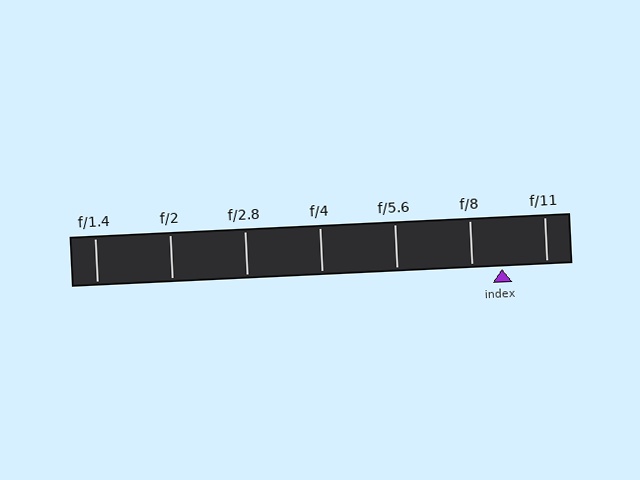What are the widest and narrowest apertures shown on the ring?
The widest aperture shown is f/1.4 and the narrowest is f/11.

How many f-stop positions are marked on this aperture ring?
There are 7 f-stop positions marked.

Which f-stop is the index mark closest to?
The index mark is closest to f/8.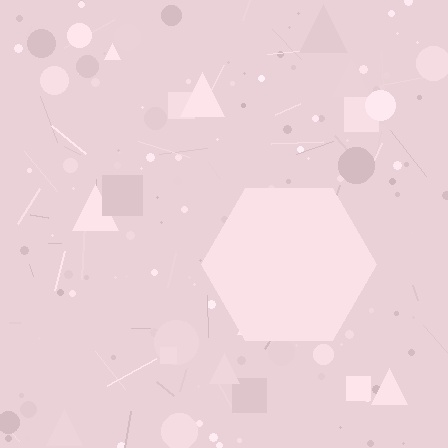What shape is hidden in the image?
A hexagon is hidden in the image.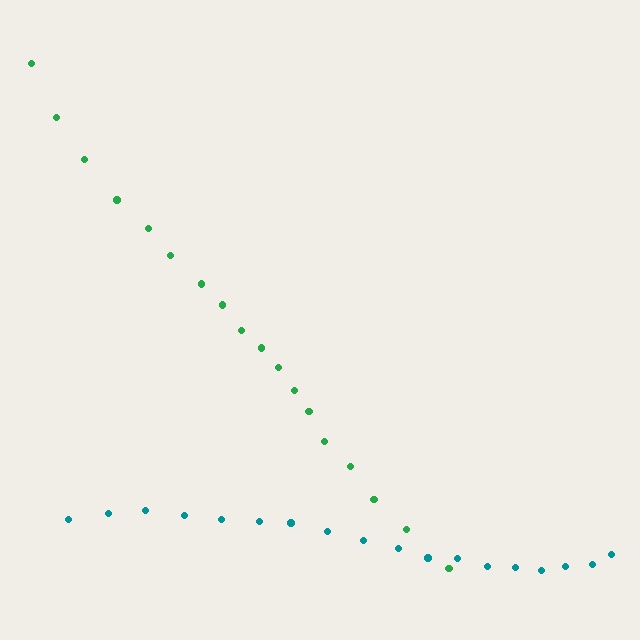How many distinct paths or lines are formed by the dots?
There are 2 distinct paths.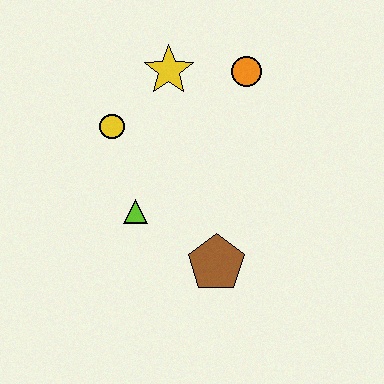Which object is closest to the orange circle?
The yellow star is closest to the orange circle.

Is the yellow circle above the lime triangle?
Yes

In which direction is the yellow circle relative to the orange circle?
The yellow circle is to the left of the orange circle.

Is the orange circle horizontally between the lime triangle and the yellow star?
No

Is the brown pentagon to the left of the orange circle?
Yes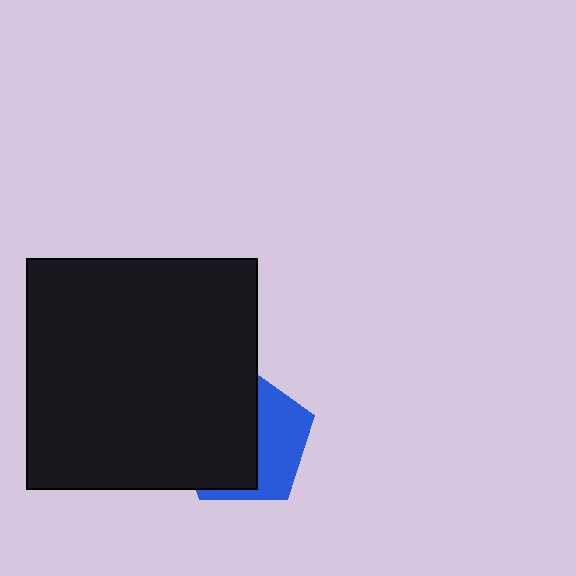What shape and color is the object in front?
The object in front is a black square.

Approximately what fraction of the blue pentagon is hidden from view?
Roughly 59% of the blue pentagon is hidden behind the black square.